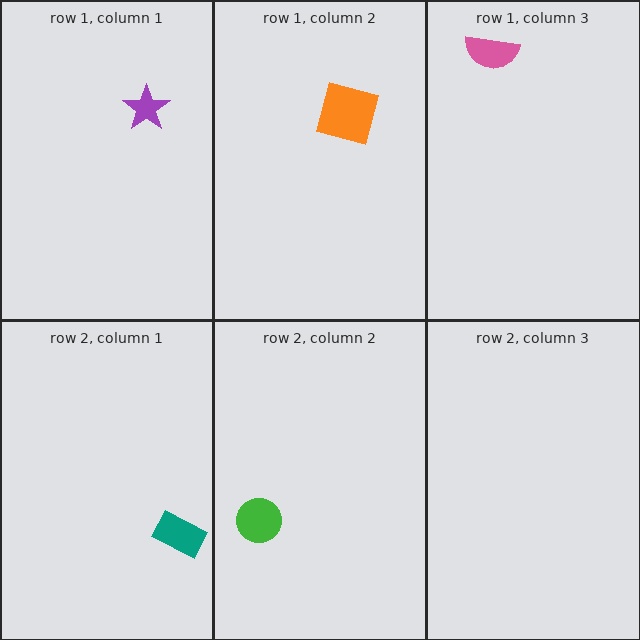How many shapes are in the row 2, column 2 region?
1.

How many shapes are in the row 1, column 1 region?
1.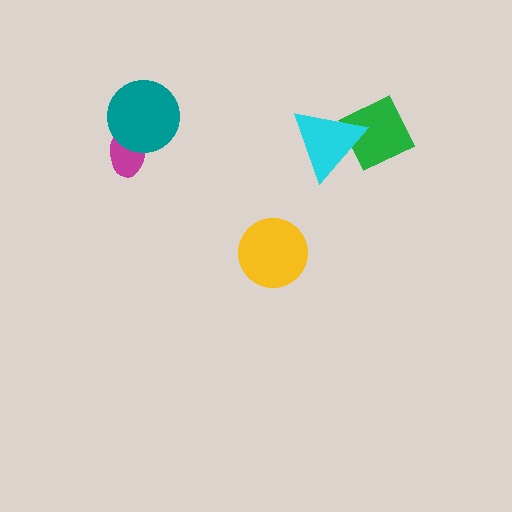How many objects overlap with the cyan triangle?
1 object overlaps with the cyan triangle.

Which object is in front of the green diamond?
The cyan triangle is in front of the green diamond.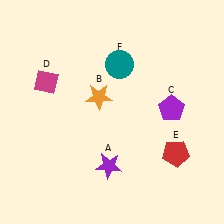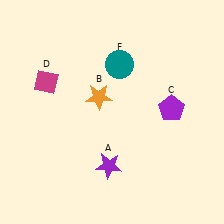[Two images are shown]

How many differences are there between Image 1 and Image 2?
There is 1 difference between the two images.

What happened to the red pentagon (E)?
The red pentagon (E) was removed in Image 2. It was in the bottom-right area of Image 1.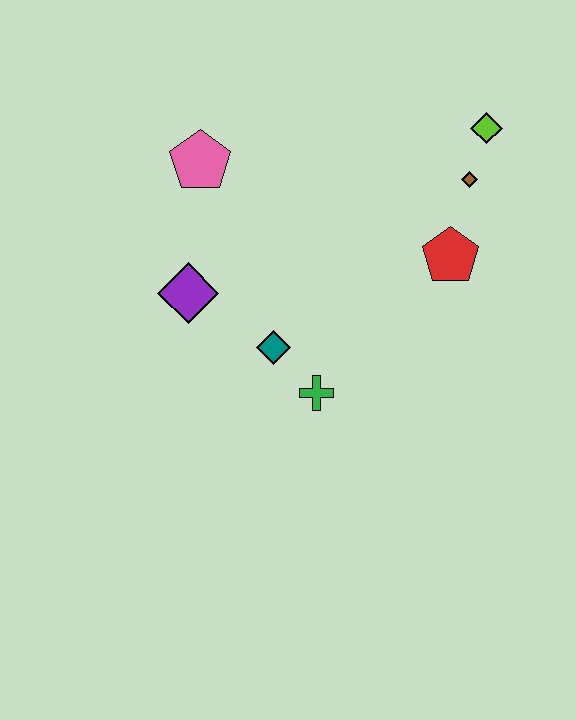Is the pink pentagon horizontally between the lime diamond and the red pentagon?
No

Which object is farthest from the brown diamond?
The purple diamond is farthest from the brown diamond.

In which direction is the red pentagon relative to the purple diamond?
The red pentagon is to the right of the purple diamond.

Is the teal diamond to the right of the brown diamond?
No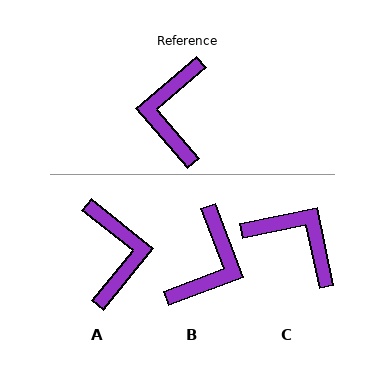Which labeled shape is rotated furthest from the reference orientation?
A, about 170 degrees away.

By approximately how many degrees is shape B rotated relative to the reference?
Approximately 160 degrees counter-clockwise.